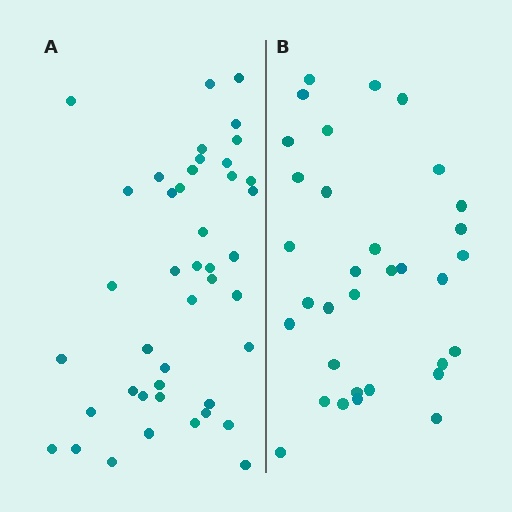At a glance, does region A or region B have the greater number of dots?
Region A (the left region) has more dots.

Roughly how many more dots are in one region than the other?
Region A has roughly 10 or so more dots than region B.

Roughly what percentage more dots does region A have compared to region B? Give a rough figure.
About 30% more.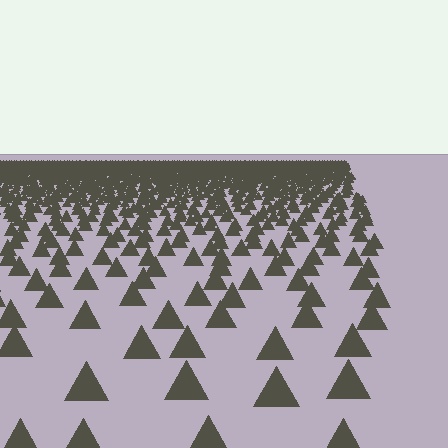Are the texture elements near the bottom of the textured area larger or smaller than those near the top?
Larger. Near the bottom, elements are closer to the viewer and appear at a bigger on-screen size.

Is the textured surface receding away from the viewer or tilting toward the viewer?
The surface is receding away from the viewer. Texture elements get smaller and denser toward the top.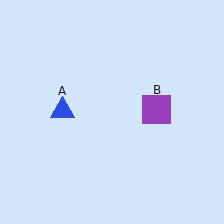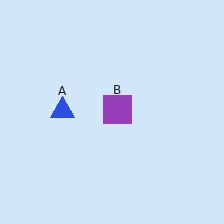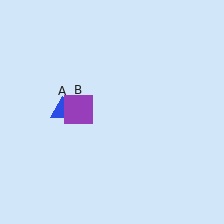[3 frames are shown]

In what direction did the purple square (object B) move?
The purple square (object B) moved left.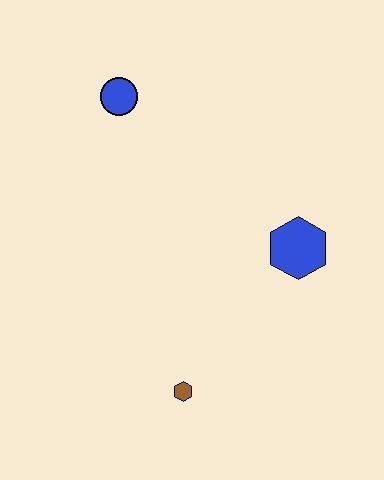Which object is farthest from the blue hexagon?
The blue circle is farthest from the blue hexagon.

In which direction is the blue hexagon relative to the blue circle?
The blue hexagon is to the right of the blue circle.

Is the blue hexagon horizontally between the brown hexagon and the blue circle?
No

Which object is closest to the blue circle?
The blue hexagon is closest to the blue circle.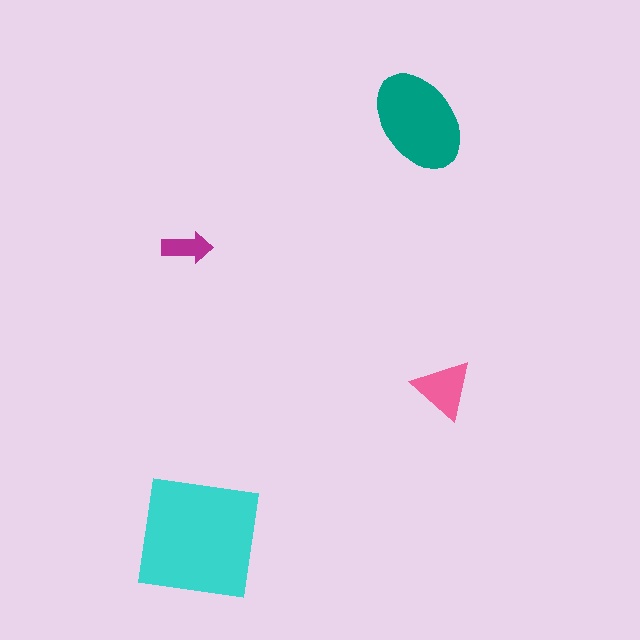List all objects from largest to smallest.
The cyan square, the teal ellipse, the pink triangle, the magenta arrow.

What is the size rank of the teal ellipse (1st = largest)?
2nd.